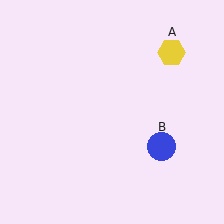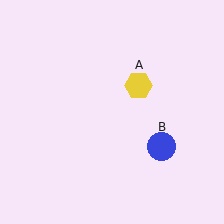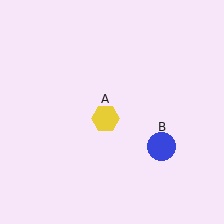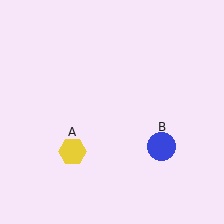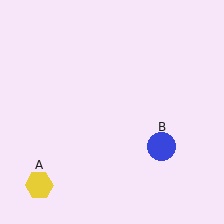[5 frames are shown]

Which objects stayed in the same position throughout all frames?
Blue circle (object B) remained stationary.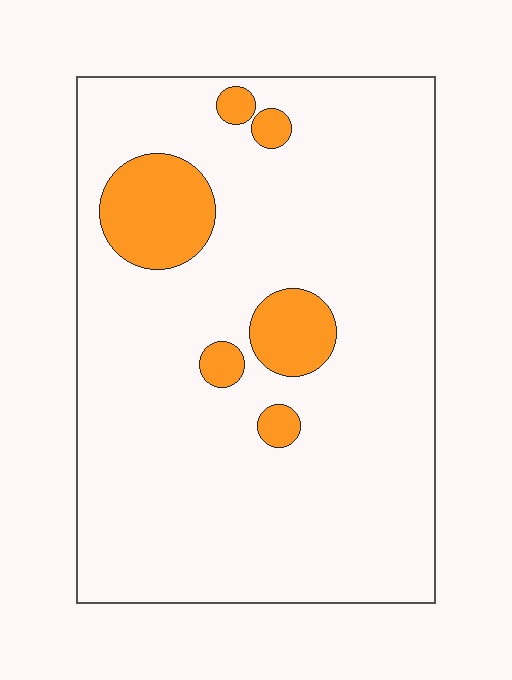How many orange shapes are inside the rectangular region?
6.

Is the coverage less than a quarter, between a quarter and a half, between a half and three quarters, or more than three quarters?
Less than a quarter.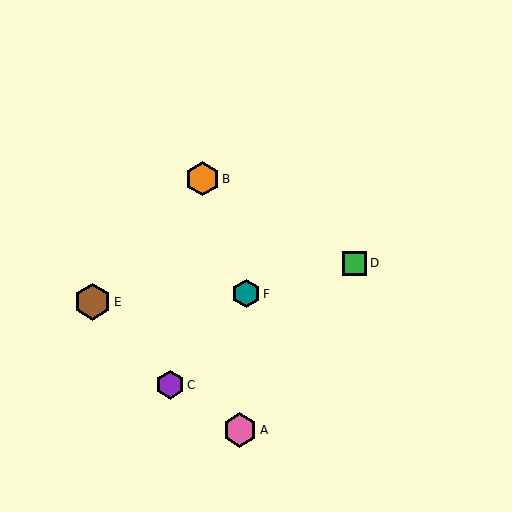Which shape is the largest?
The brown hexagon (labeled E) is the largest.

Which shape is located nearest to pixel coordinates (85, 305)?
The brown hexagon (labeled E) at (92, 302) is nearest to that location.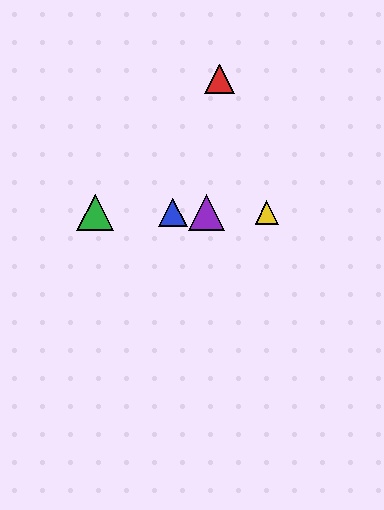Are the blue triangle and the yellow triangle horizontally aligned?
Yes, both are at y≈212.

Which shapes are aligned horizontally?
The blue triangle, the green triangle, the yellow triangle, the purple triangle are aligned horizontally.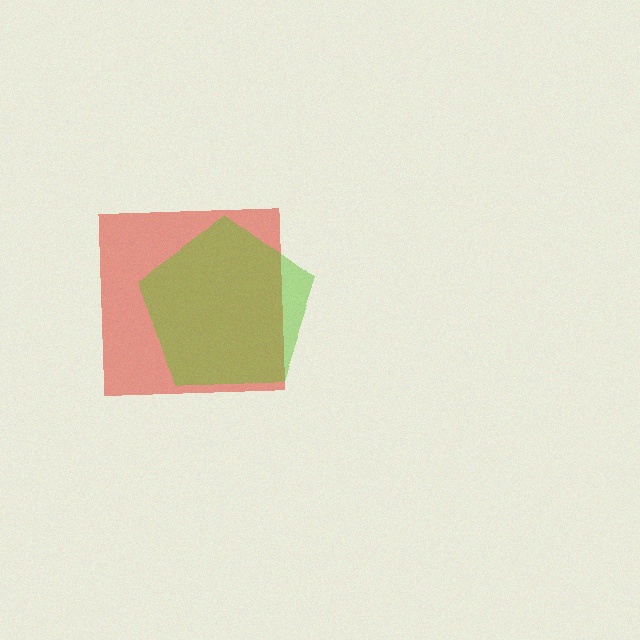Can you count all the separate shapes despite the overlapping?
Yes, there are 2 separate shapes.